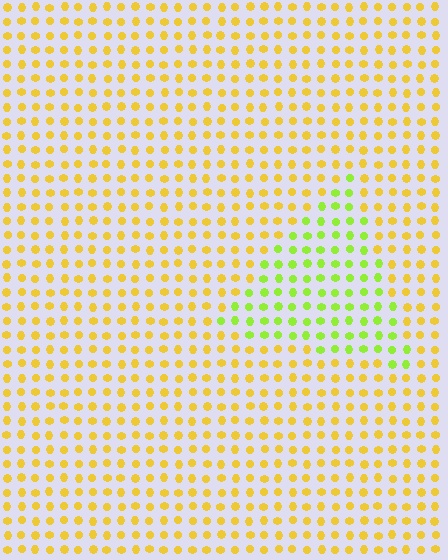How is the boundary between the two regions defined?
The boundary is defined purely by a slight shift in hue (about 42 degrees). Spacing, size, and orientation are identical on both sides.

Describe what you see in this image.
The image is filled with small yellow elements in a uniform arrangement. A triangle-shaped region is visible where the elements are tinted to a slightly different hue, forming a subtle color boundary.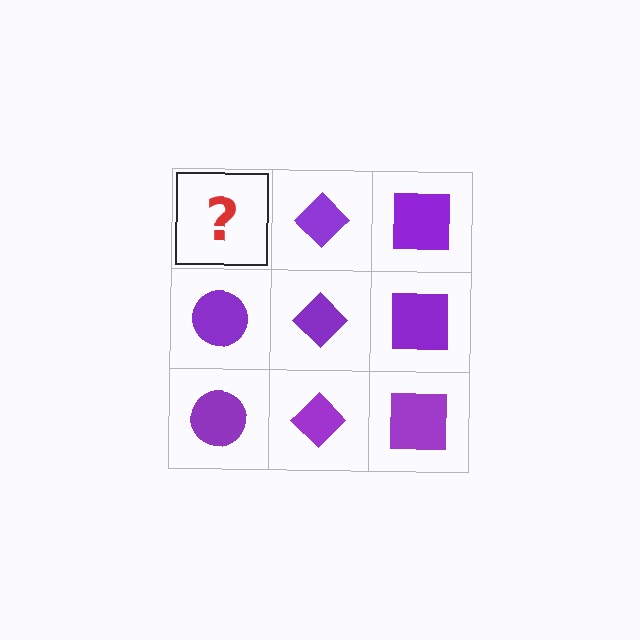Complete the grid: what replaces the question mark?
The question mark should be replaced with a purple circle.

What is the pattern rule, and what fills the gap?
The rule is that each column has a consistent shape. The gap should be filled with a purple circle.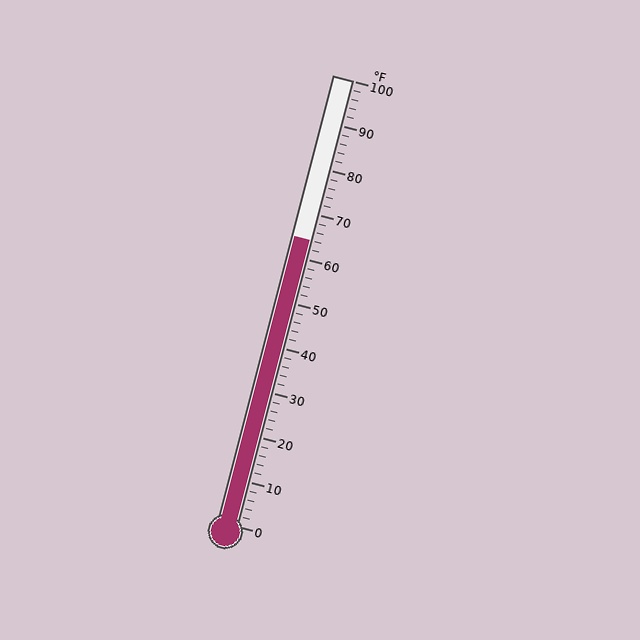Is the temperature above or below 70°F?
The temperature is below 70°F.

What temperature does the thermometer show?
The thermometer shows approximately 64°F.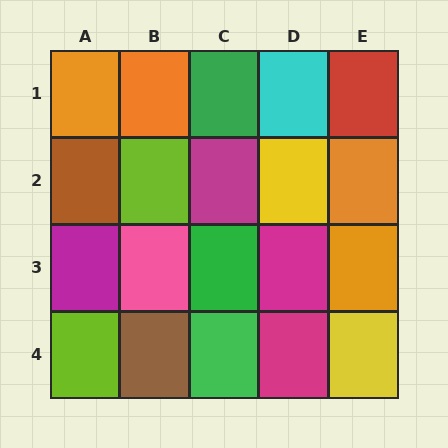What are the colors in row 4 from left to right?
Lime, brown, green, magenta, yellow.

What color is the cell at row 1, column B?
Orange.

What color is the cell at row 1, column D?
Cyan.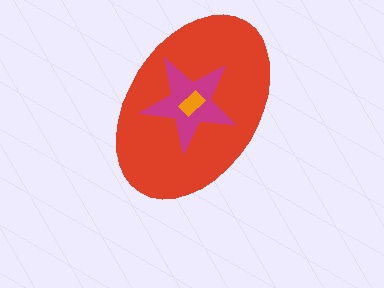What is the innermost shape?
The orange rectangle.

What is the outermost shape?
The red ellipse.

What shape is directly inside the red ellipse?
The magenta star.